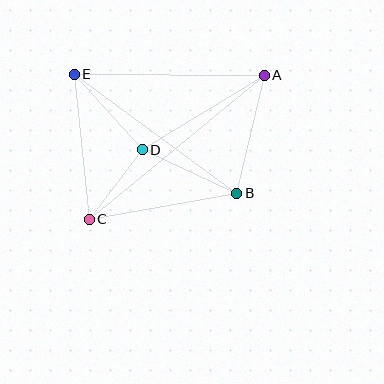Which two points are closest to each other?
Points C and D are closest to each other.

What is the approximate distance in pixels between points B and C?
The distance between B and C is approximately 150 pixels.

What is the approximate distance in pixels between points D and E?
The distance between D and E is approximately 102 pixels.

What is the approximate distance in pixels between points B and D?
The distance between B and D is approximately 104 pixels.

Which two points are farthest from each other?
Points A and C are farthest from each other.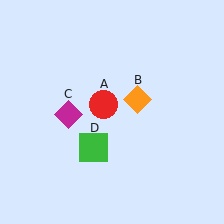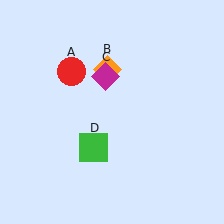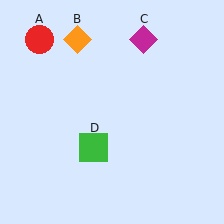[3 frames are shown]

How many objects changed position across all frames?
3 objects changed position: red circle (object A), orange diamond (object B), magenta diamond (object C).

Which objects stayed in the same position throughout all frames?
Green square (object D) remained stationary.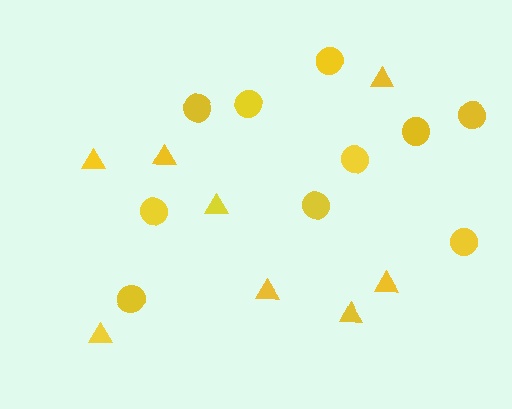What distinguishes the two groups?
There are 2 groups: one group of circles (10) and one group of triangles (8).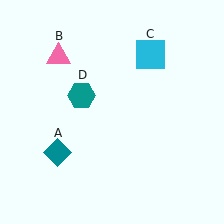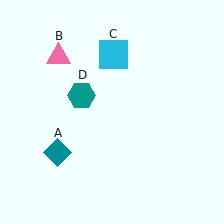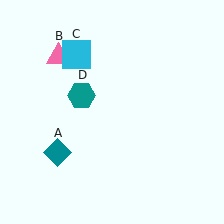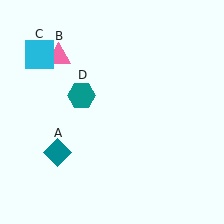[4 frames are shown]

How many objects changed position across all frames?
1 object changed position: cyan square (object C).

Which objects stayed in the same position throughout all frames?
Teal diamond (object A) and pink triangle (object B) and teal hexagon (object D) remained stationary.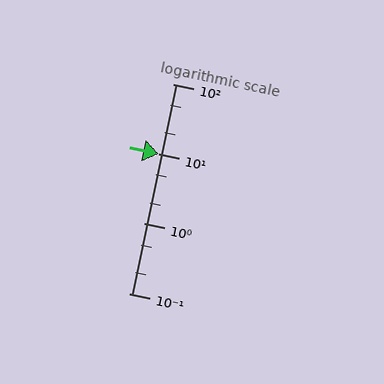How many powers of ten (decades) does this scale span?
The scale spans 3 decades, from 0.1 to 100.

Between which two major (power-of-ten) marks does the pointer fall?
The pointer is between 10 and 100.